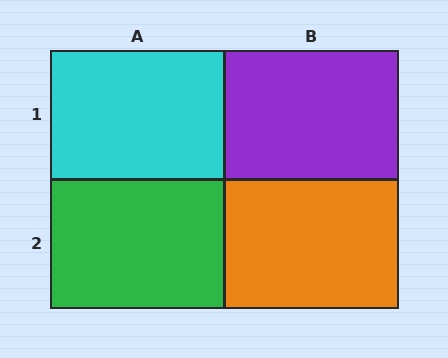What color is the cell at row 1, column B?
Purple.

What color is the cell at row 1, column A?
Cyan.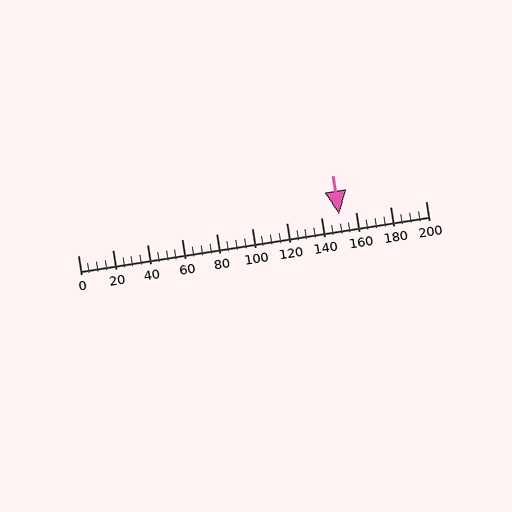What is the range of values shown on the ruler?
The ruler shows values from 0 to 200.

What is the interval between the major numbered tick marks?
The major tick marks are spaced 20 units apart.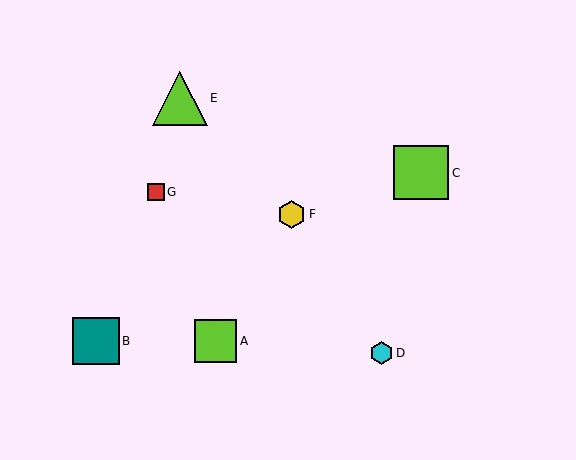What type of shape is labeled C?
Shape C is a lime square.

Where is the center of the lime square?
The center of the lime square is at (216, 341).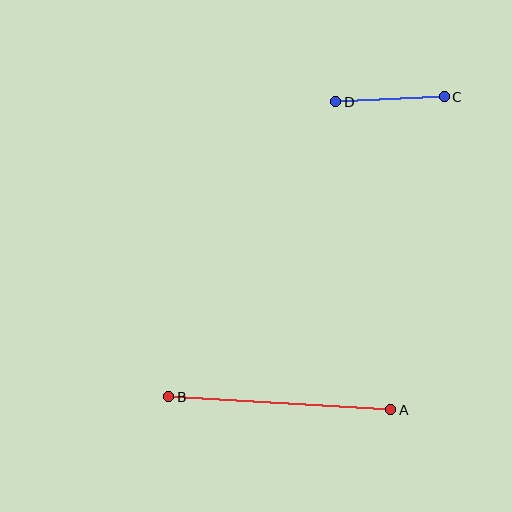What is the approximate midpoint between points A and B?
The midpoint is at approximately (280, 403) pixels.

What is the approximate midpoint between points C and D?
The midpoint is at approximately (390, 99) pixels.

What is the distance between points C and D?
The distance is approximately 108 pixels.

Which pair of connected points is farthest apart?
Points A and B are farthest apart.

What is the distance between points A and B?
The distance is approximately 222 pixels.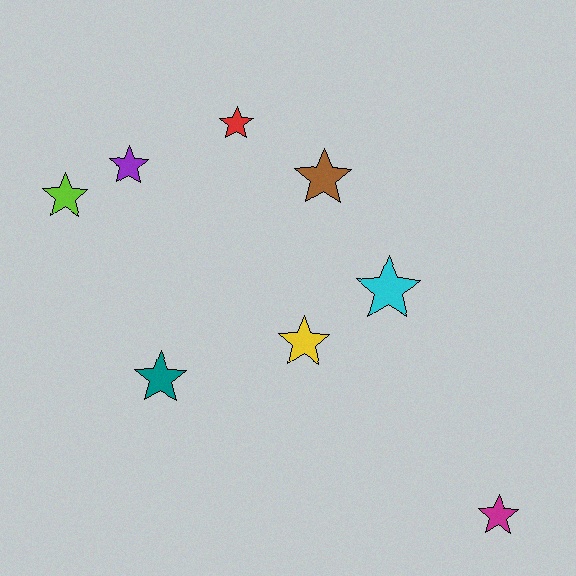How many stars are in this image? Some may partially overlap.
There are 8 stars.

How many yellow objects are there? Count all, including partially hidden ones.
There is 1 yellow object.